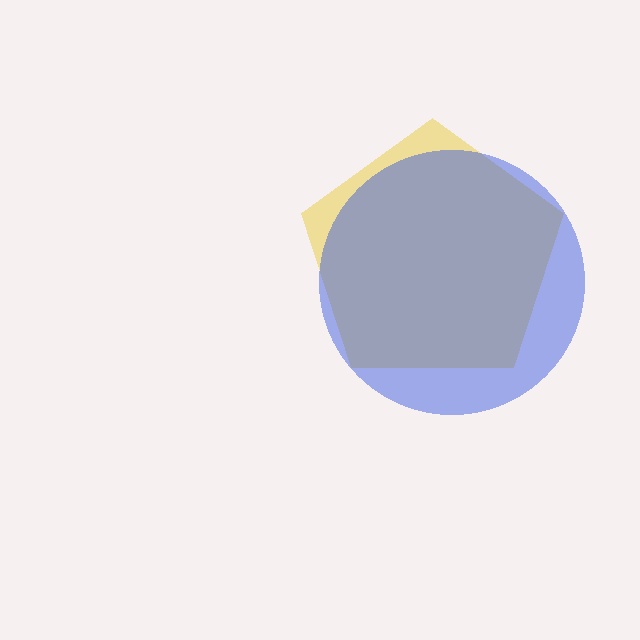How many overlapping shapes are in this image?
There are 2 overlapping shapes in the image.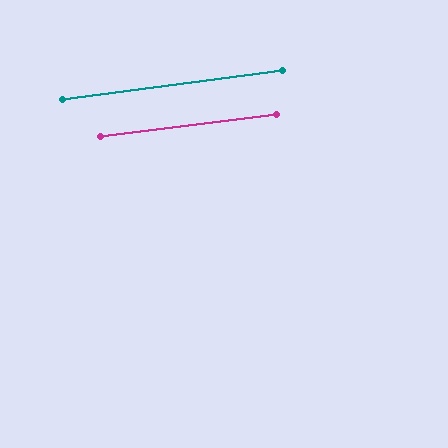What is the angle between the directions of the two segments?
Approximately 0 degrees.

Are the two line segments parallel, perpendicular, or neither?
Parallel — their directions differ by only 0.2°.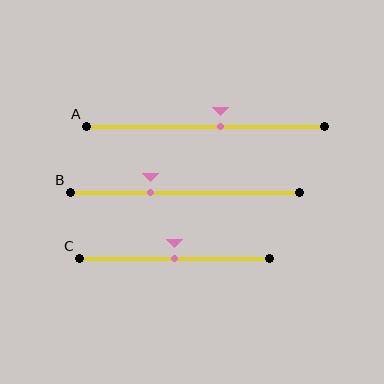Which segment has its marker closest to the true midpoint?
Segment C has its marker closest to the true midpoint.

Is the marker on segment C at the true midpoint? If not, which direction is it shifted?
Yes, the marker on segment C is at the true midpoint.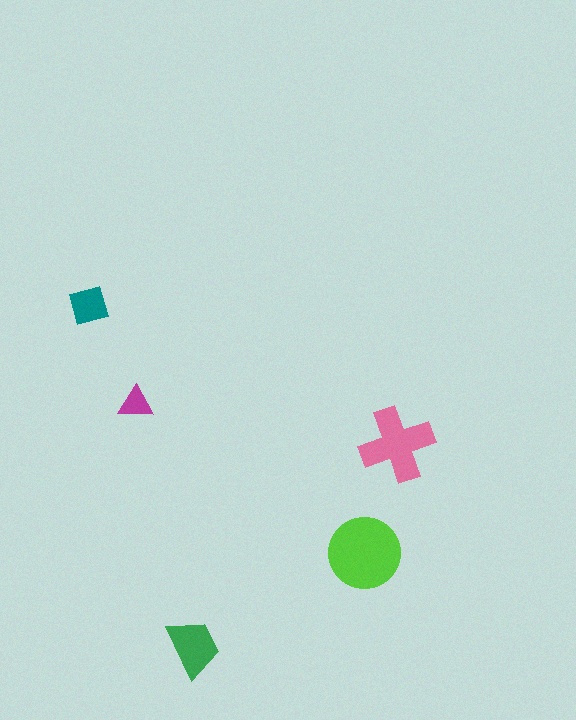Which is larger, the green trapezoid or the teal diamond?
The green trapezoid.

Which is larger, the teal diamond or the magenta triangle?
The teal diamond.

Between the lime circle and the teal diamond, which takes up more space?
The lime circle.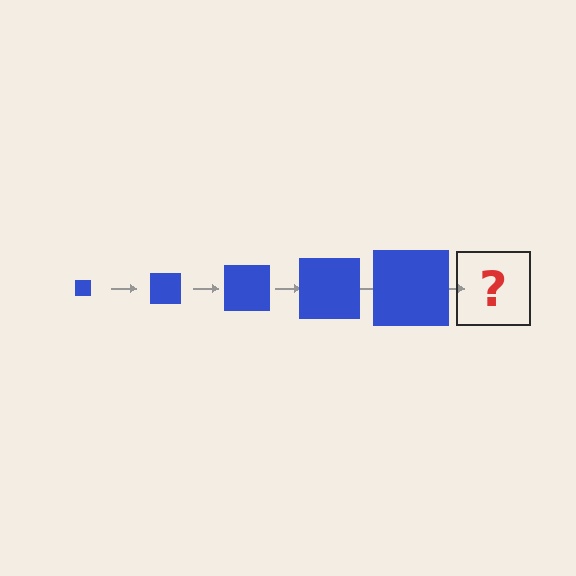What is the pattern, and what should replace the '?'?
The pattern is that the square gets progressively larger each step. The '?' should be a blue square, larger than the previous one.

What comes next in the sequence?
The next element should be a blue square, larger than the previous one.